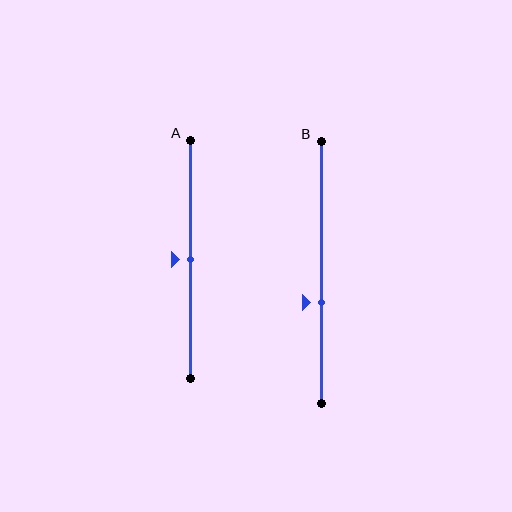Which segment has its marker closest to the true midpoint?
Segment A has its marker closest to the true midpoint.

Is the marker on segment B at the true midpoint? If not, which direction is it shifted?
No, the marker on segment B is shifted downward by about 11% of the segment length.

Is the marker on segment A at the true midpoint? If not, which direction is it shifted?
Yes, the marker on segment A is at the true midpoint.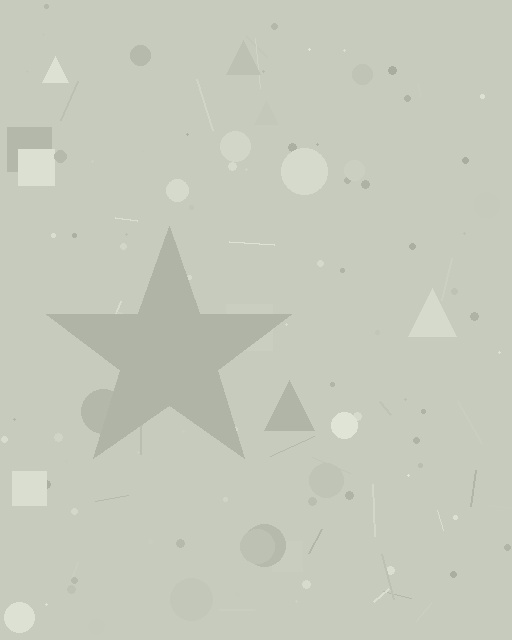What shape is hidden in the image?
A star is hidden in the image.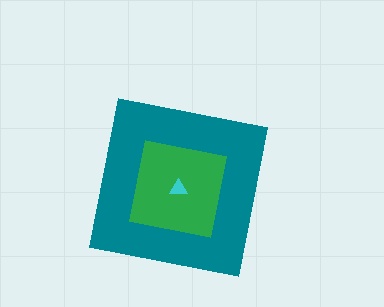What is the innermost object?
The cyan triangle.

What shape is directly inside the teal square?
The green square.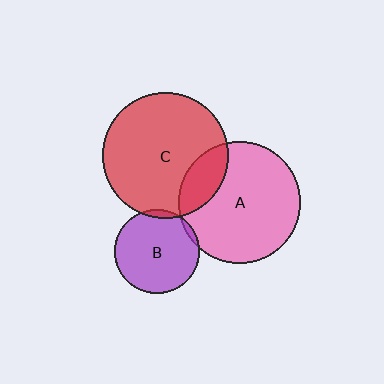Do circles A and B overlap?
Yes.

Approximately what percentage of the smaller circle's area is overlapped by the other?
Approximately 5%.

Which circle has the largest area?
Circle C (red).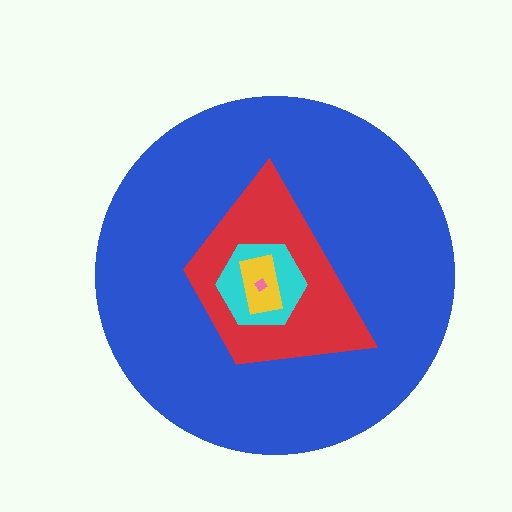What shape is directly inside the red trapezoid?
The cyan hexagon.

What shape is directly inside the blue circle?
The red trapezoid.